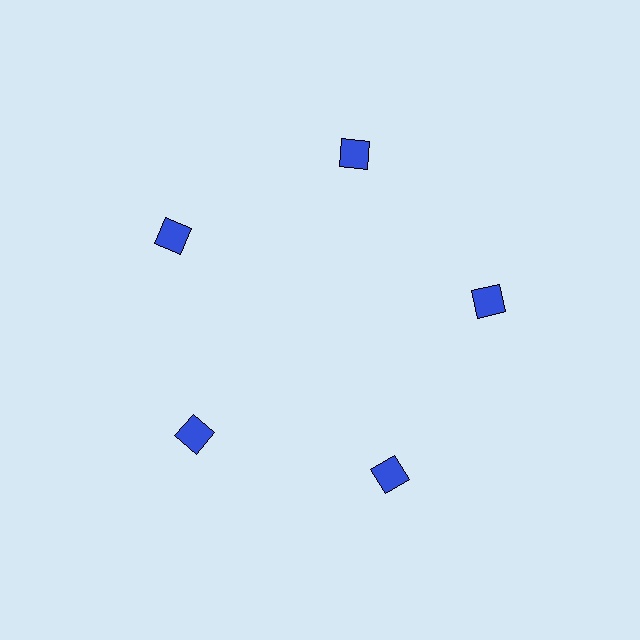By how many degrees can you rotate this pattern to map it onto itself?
The pattern maps onto itself every 72 degrees of rotation.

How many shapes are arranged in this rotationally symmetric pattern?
There are 5 shapes, arranged in 5 groups of 1.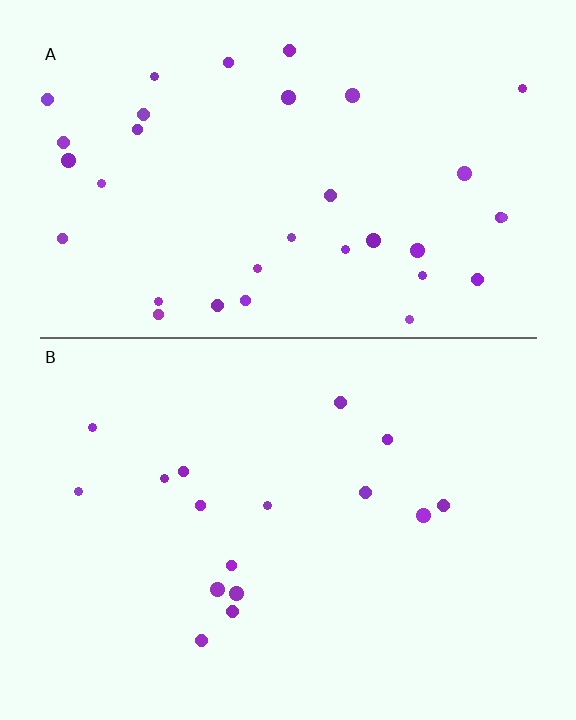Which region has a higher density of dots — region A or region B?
A (the top).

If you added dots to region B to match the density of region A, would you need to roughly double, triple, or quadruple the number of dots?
Approximately double.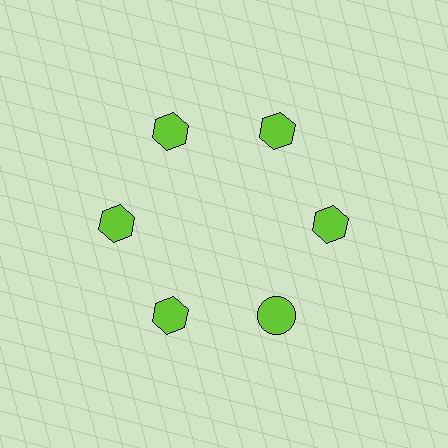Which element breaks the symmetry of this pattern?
The lime circle at roughly the 5 o'clock position breaks the symmetry. All other shapes are lime hexagons.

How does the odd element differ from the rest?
It has a different shape: circle instead of hexagon.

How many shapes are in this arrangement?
There are 6 shapes arranged in a ring pattern.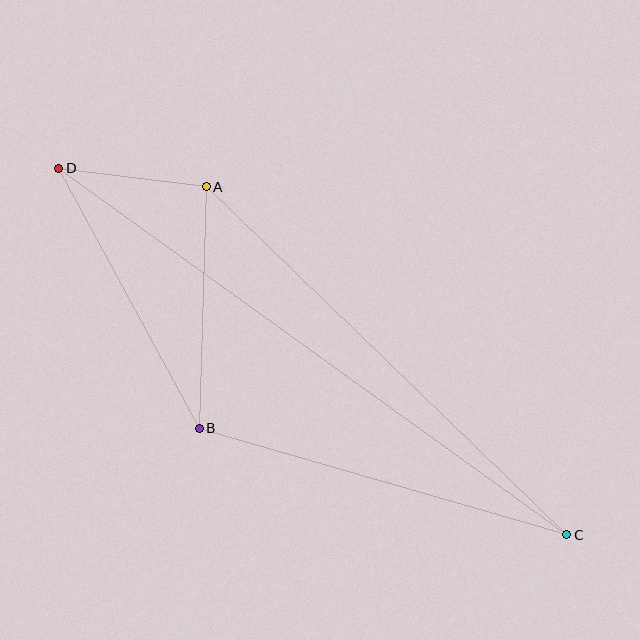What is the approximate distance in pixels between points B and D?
The distance between B and D is approximately 296 pixels.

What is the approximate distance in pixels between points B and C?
The distance between B and C is approximately 383 pixels.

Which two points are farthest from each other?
Points C and D are farthest from each other.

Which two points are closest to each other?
Points A and D are closest to each other.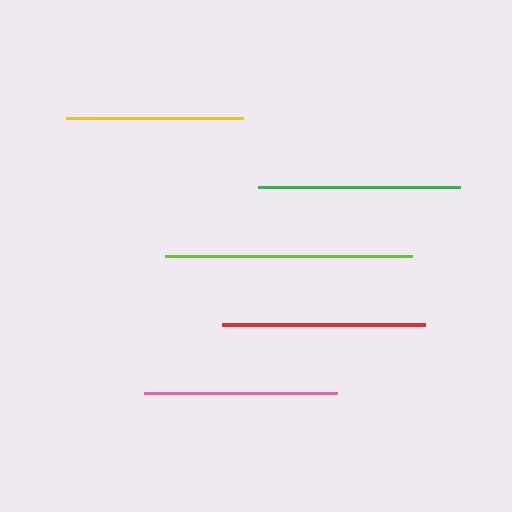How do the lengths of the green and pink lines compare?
The green and pink lines are approximately the same length.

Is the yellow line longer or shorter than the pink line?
The pink line is longer than the yellow line.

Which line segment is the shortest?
The yellow line is the shortest at approximately 177 pixels.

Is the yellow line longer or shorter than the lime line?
The lime line is longer than the yellow line.